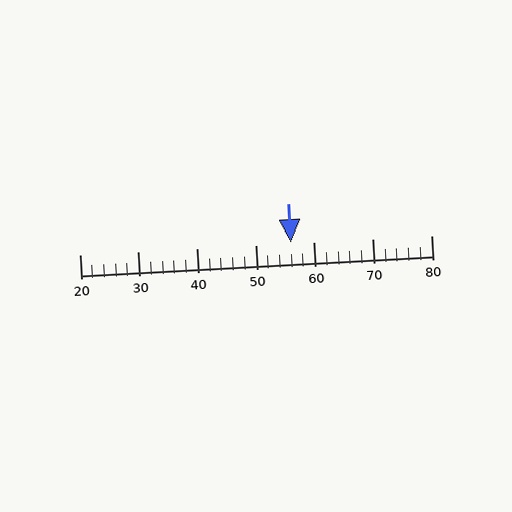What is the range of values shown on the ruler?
The ruler shows values from 20 to 80.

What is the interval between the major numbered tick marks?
The major tick marks are spaced 10 units apart.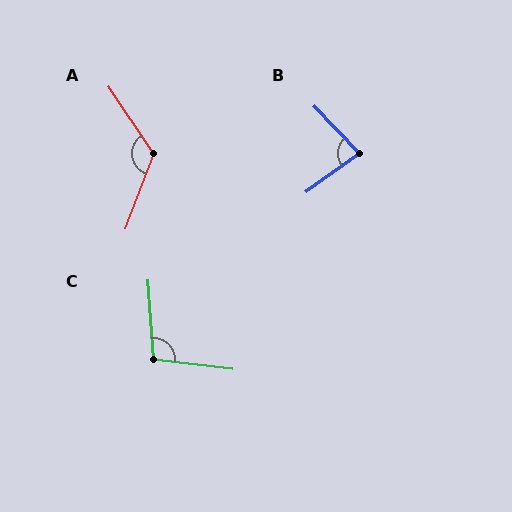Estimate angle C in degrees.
Approximately 100 degrees.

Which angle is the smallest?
B, at approximately 82 degrees.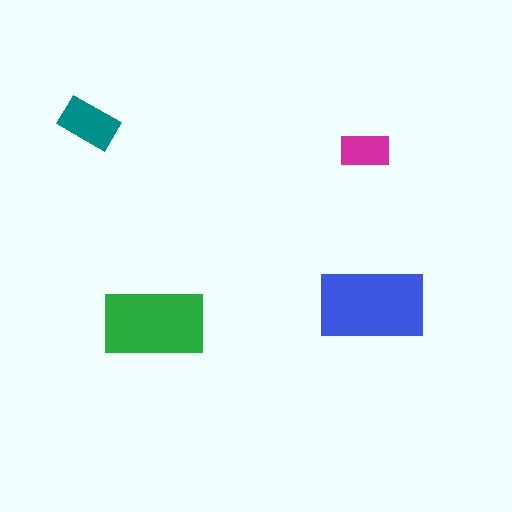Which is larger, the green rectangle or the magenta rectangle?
The green one.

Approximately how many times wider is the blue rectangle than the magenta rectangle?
About 2 times wider.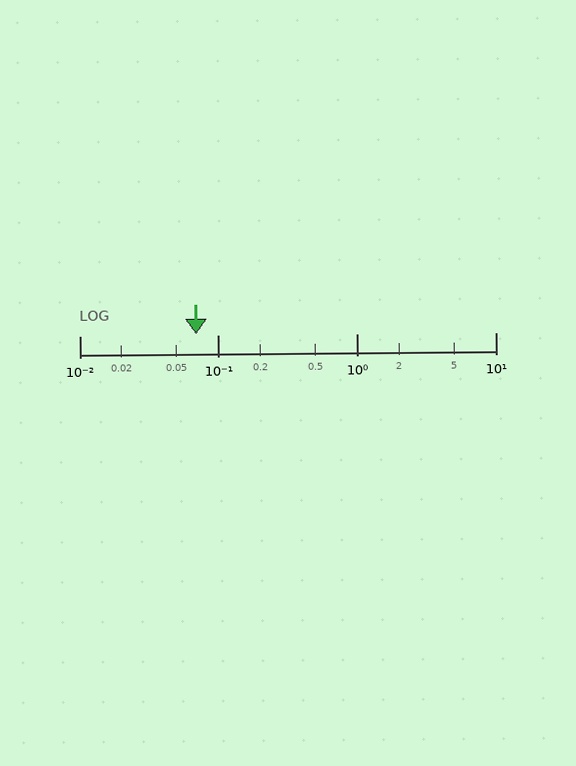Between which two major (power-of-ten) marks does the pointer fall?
The pointer is between 0.01 and 0.1.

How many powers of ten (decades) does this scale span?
The scale spans 3 decades, from 0.01 to 10.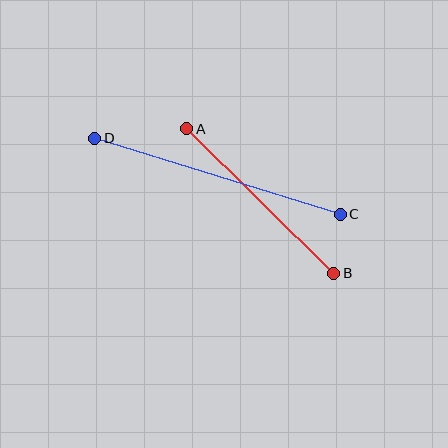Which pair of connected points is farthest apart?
Points C and D are farthest apart.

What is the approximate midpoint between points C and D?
The midpoint is at approximately (218, 176) pixels.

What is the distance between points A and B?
The distance is approximately 206 pixels.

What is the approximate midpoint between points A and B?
The midpoint is at approximately (260, 201) pixels.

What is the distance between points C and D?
The distance is approximately 257 pixels.